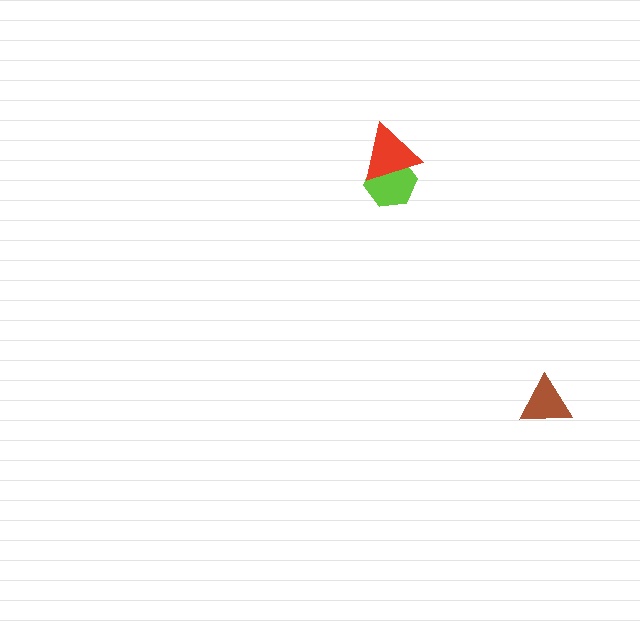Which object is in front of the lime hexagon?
The red triangle is in front of the lime hexagon.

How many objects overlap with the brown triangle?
0 objects overlap with the brown triangle.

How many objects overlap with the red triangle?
1 object overlaps with the red triangle.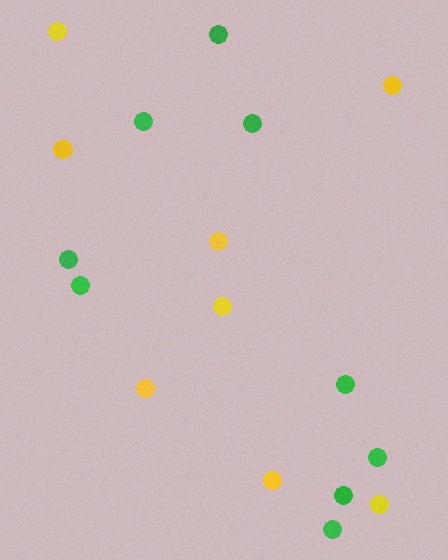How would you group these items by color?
There are 2 groups: one group of green circles (9) and one group of yellow circles (8).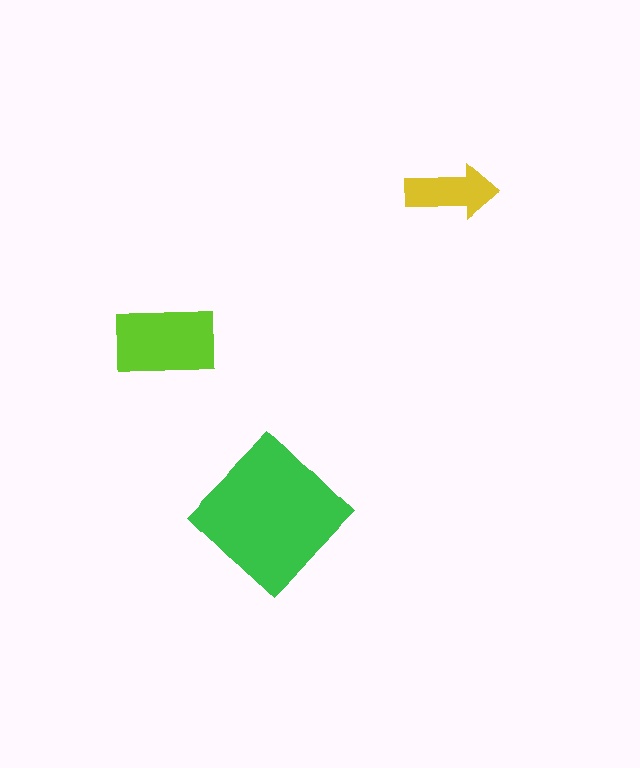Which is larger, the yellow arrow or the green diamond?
The green diamond.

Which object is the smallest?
The yellow arrow.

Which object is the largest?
The green diamond.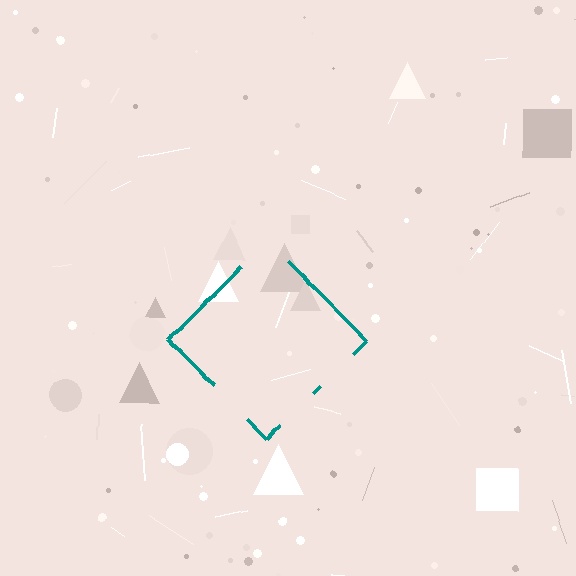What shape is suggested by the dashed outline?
The dashed outline suggests a diamond.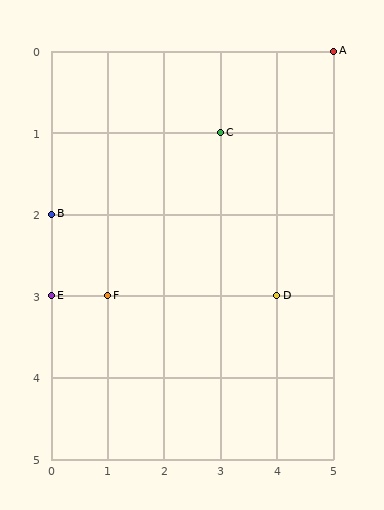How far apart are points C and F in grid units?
Points C and F are 2 columns and 2 rows apart (about 2.8 grid units diagonally).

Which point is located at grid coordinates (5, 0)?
Point A is at (5, 0).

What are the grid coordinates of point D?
Point D is at grid coordinates (4, 3).